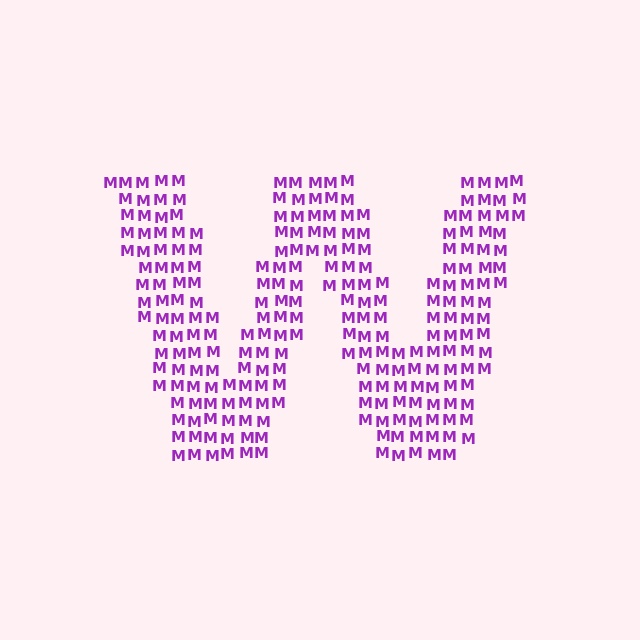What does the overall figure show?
The overall figure shows the letter W.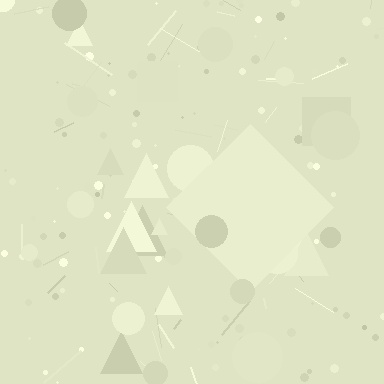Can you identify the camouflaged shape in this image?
The camouflaged shape is a diamond.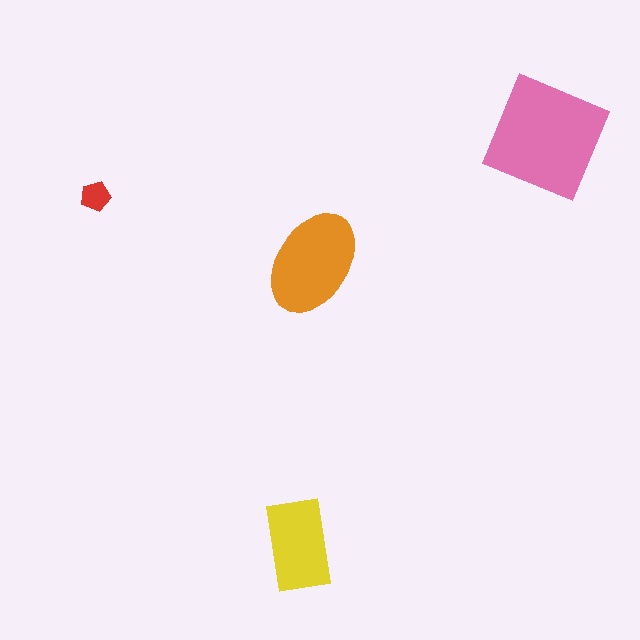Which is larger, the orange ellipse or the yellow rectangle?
The orange ellipse.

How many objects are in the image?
There are 4 objects in the image.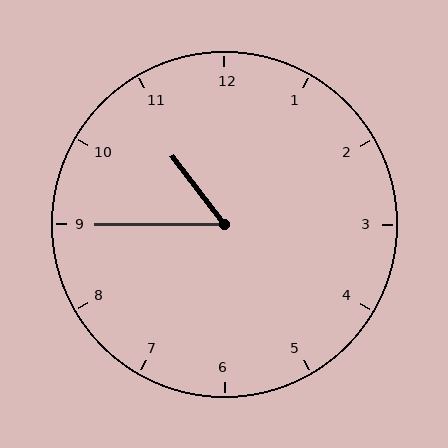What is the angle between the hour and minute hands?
Approximately 52 degrees.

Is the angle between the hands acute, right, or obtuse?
It is acute.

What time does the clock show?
10:45.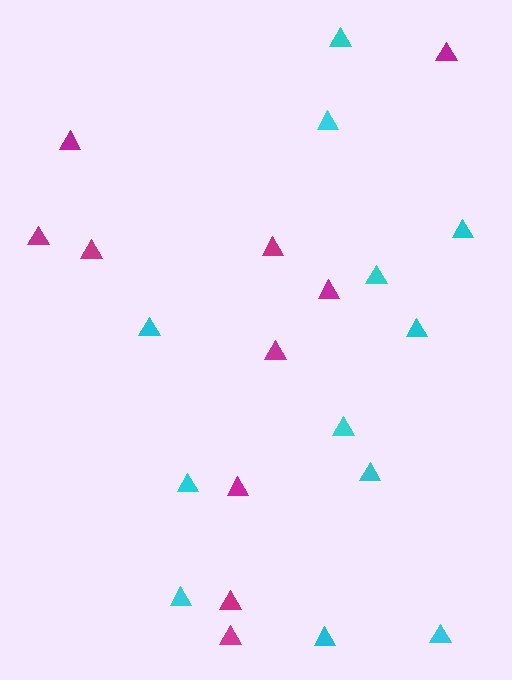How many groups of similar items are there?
There are 2 groups: one group of cyan triangles (12) and one group of magenta triangles (10).